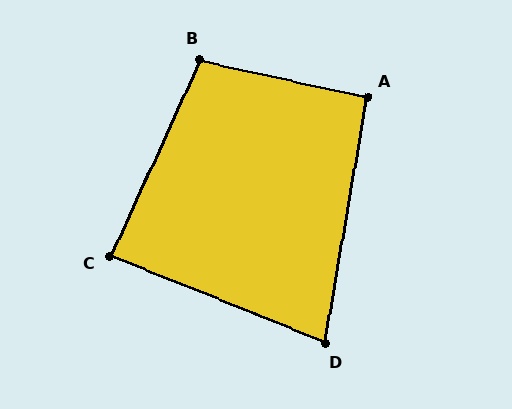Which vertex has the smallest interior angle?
D, at approximately 78 degrees.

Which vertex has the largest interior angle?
B, at approximately 102 degrees.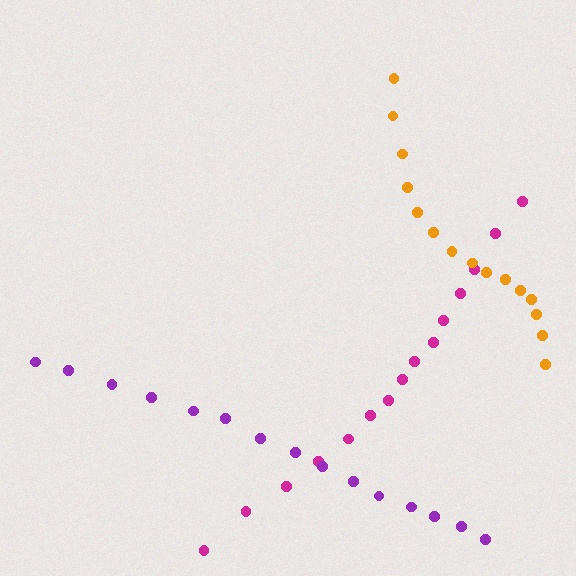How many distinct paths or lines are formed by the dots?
There are 3 distinct paths.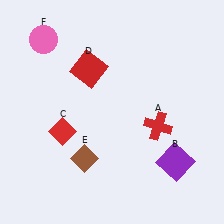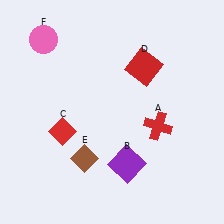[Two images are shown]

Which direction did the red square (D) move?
The red square (D) moved right.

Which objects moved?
The objects that moved are: the purple square (B), the red square (D).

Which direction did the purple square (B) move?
The purple square (B) moved left.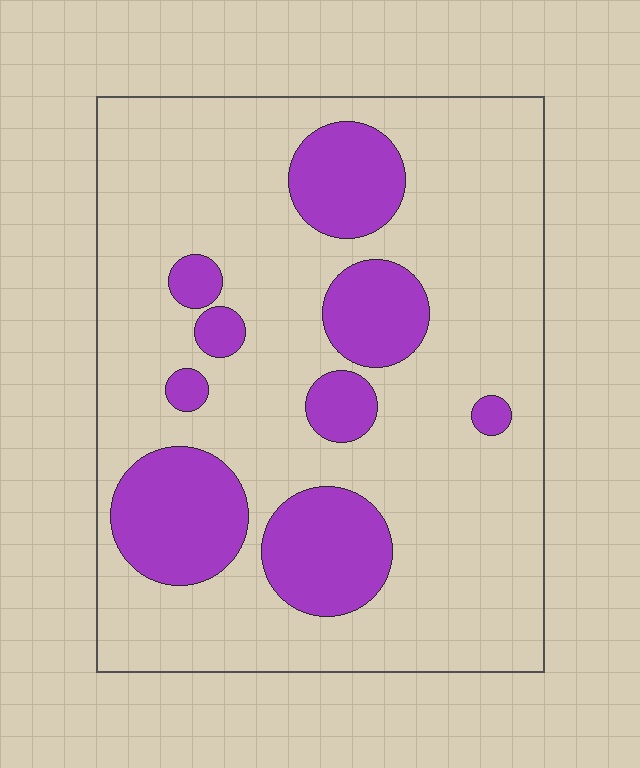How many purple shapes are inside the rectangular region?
9.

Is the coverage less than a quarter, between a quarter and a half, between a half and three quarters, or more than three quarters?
Less than a quarter.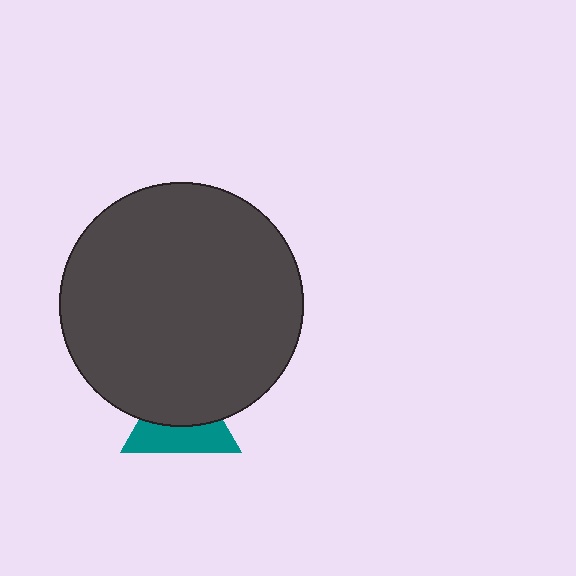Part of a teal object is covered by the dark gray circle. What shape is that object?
It is a triangle.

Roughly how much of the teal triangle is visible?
About half of it is visible (roughly 47%).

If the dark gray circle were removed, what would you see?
You would see the complete teal triangle.